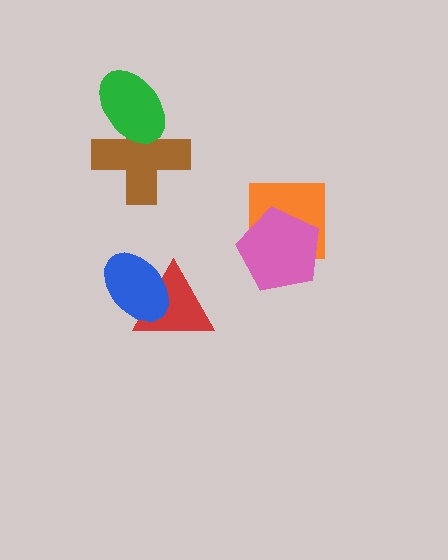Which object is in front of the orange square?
The pink pentagon is in front of the orange square.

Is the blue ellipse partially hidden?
No, no other shape covers it.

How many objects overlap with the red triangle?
1 object overlaps with the red triangle.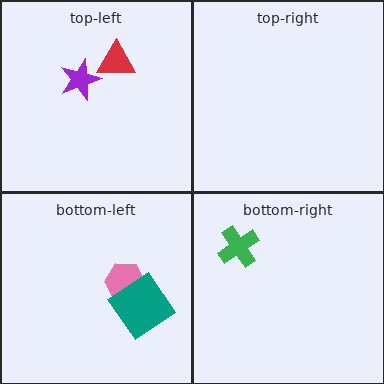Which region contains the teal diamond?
The bottom-left region.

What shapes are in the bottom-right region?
The green cross.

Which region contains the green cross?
The bottom-right region.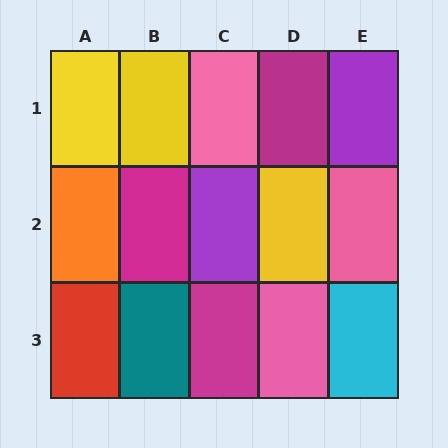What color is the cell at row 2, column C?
Purple.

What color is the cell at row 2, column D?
Yellow.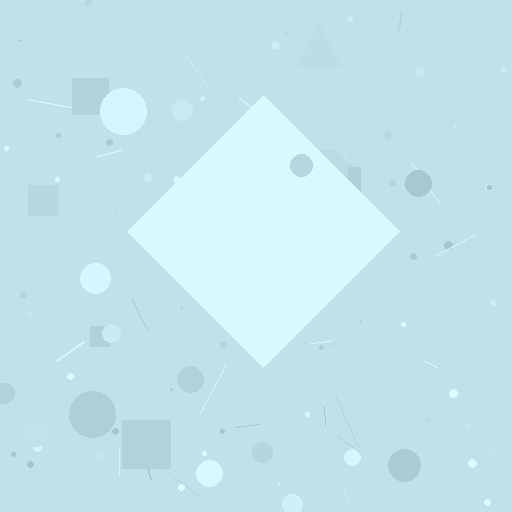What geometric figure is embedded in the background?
A diamond is embedded in the background.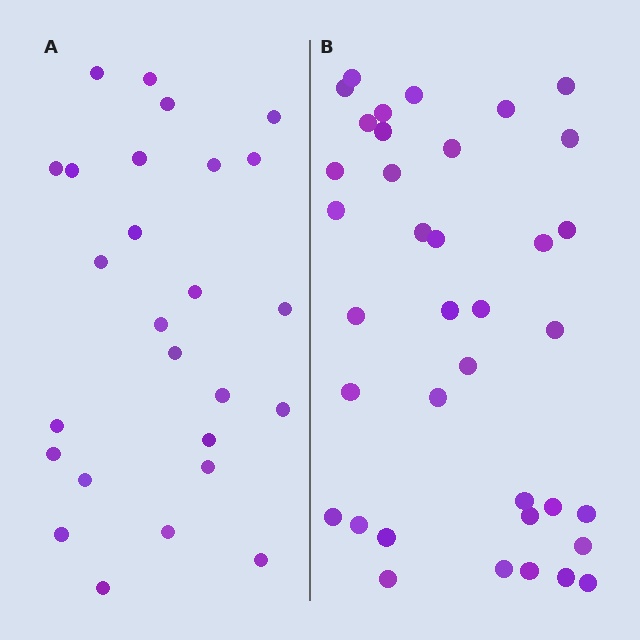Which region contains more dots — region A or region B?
Region B (the right region) has more dots.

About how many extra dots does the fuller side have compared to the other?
Region B has roughly 12 or so more dots than region A.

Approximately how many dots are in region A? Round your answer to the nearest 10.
About 30 dots. (The exact count is 26, which rounds to 30.)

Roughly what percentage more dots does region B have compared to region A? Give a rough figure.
About 40% more.